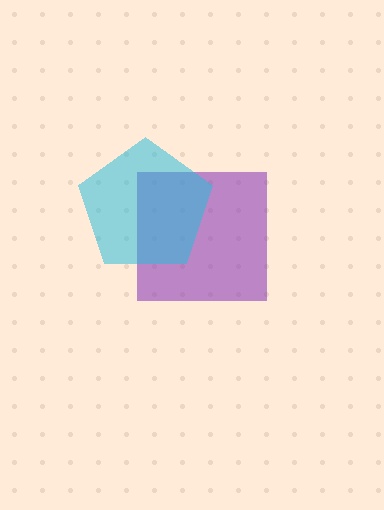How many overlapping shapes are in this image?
There are 2 overlapping shapes in the image.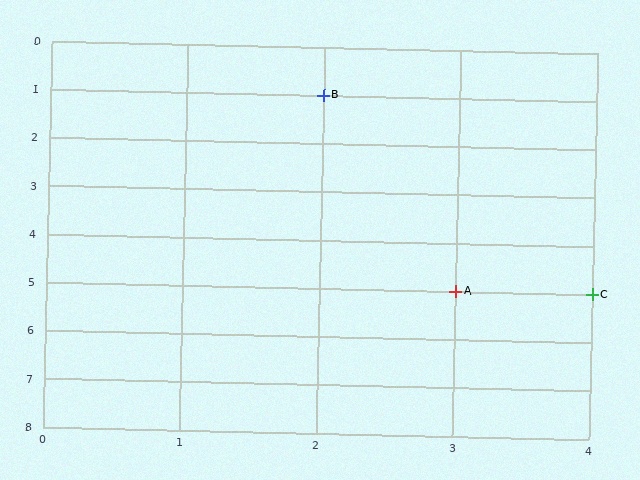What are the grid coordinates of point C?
Point C is at grid coordinates (4, 5).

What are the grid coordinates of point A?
Point A is at grid coordinates (3, 5).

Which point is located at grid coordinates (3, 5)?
Point A is at (3, 5).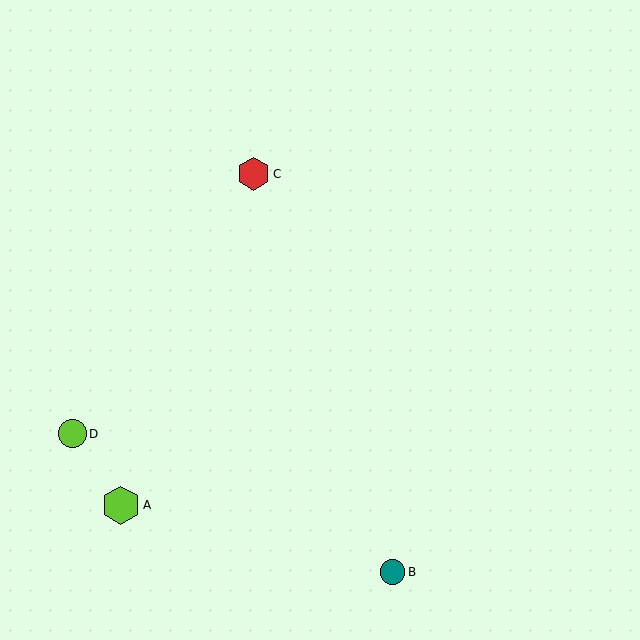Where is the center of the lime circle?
The center of the lime circle is at (72, 434).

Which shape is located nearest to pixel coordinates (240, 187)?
The red hexagon (labeled C) at (253, 174) is nearest to that location.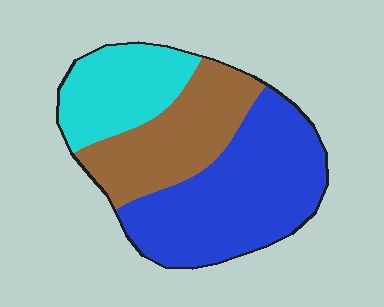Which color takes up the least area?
Cyan, at roughly 25%.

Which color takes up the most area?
Blue, at roughly 45%.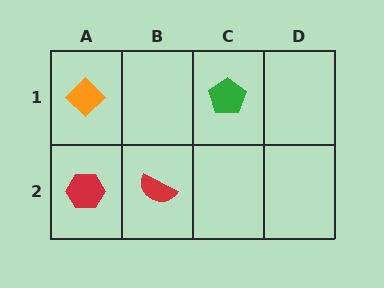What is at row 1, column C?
A green pentagon.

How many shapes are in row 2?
2 shapes.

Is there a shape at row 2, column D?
No, that cell is empty.